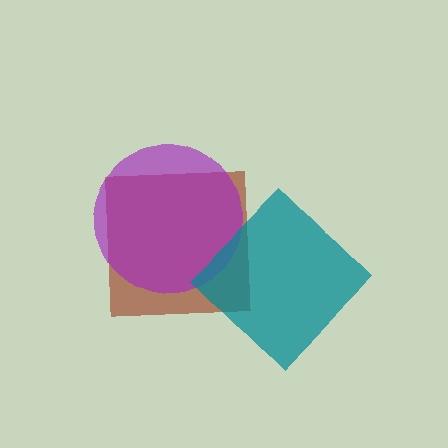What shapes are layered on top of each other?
The layered shapes are: a brown square, a purple circle, a teal diamond.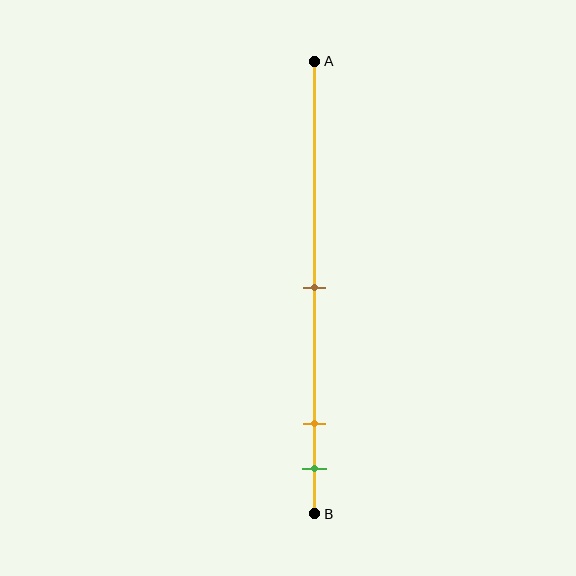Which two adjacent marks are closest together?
The orange and green marks are the closest adjacent pair.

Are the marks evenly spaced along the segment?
No, the marks are not evenly spaced.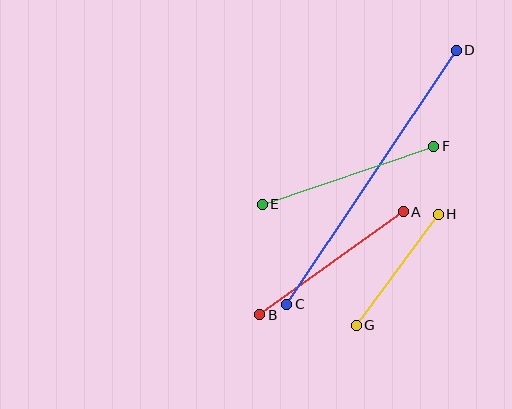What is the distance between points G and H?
The distance is approximately 138 pixels.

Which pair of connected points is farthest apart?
Points C and D are farthest apart.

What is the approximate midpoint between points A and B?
The midpoint is at approximately (332, 263) pixels.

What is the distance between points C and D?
The distance is approximately 305 pixels.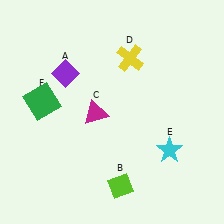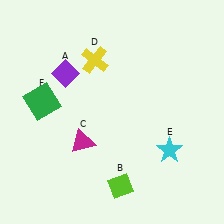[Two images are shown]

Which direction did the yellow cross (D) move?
The yellow cross (D) moved left.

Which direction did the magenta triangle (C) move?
The magenta triangle (C) moved down.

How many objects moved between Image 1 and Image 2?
2 objects moved between the two images.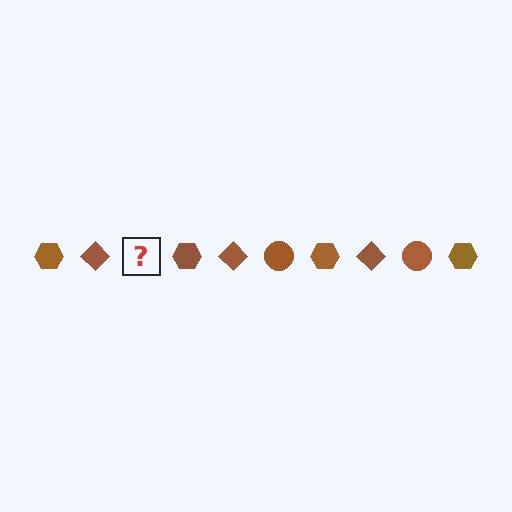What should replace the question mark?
The question mark should be replaced with a brown circle.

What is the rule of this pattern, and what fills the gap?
The rule is that the pattern cycles through hexagon, diamond, circle shapes in brown. The gap should be filled with a brown circle.